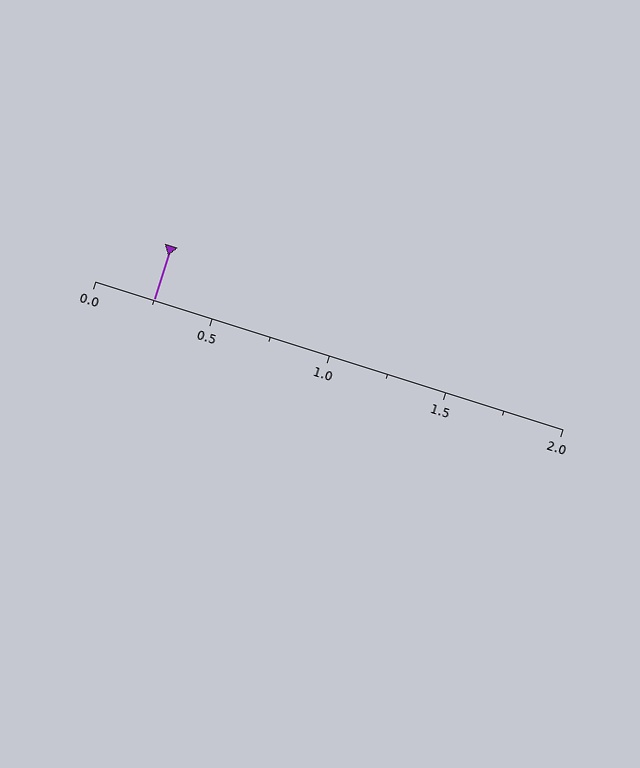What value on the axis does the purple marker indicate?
The marker indicates approximately 0.25.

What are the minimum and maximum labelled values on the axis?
The axis runs from 0.0 to 2.0.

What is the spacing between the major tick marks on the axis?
The major ticks are spaced 0.5 apart.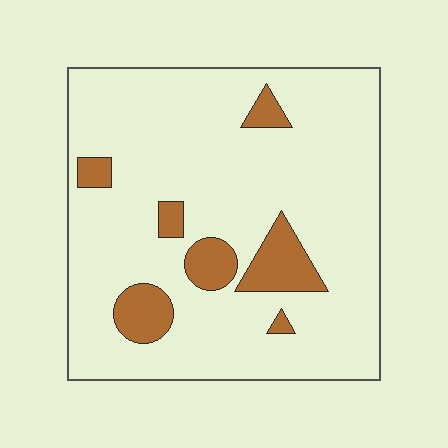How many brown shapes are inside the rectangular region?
7.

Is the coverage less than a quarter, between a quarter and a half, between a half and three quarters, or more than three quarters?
Less than a quarter.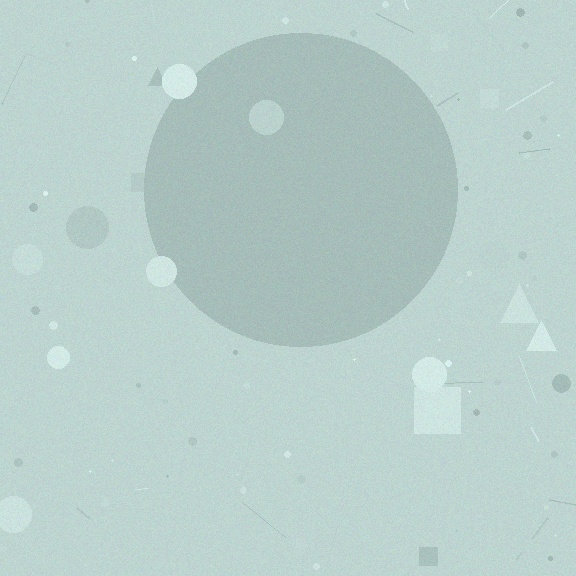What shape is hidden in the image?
A circle is hidden in the image.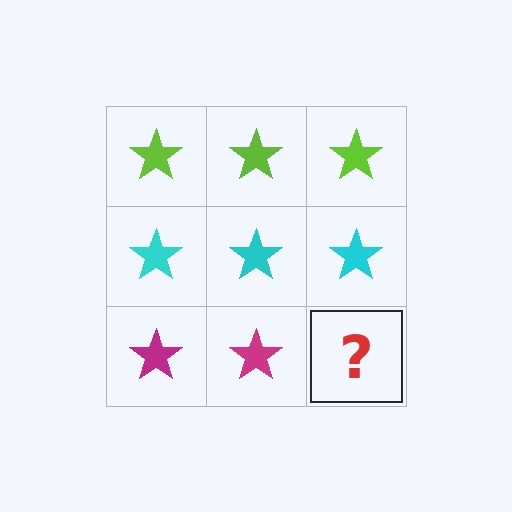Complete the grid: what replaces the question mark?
The question mark should be replaced with a magenta star.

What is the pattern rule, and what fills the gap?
The rule is that each row has a consistent color. The gap should be filled with a magenta star.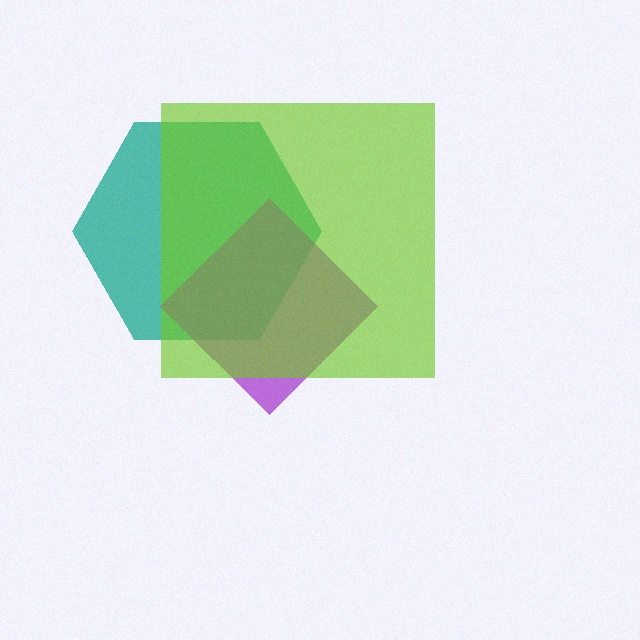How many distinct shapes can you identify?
There are 3 distinct shapes: a teal hexagon, a purple diamond, a lime square.